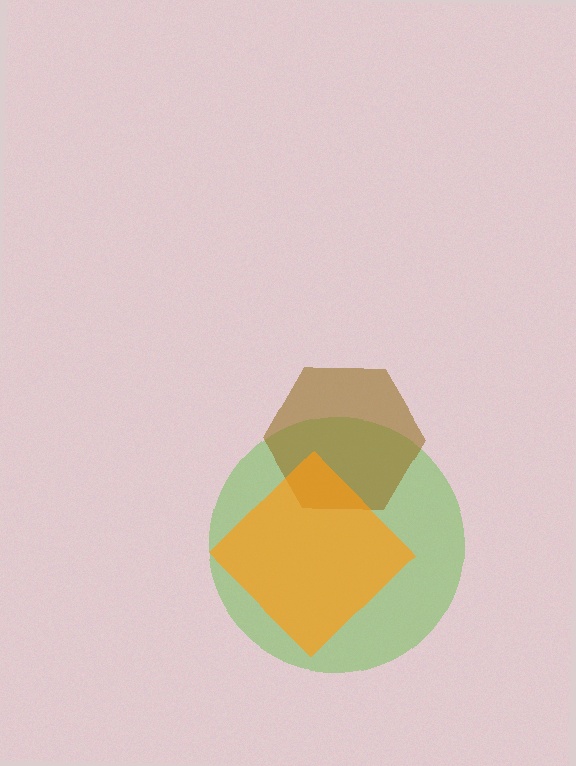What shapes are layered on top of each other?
The layered shapes are: a lime circle, a brown hexagon, an orange diamond.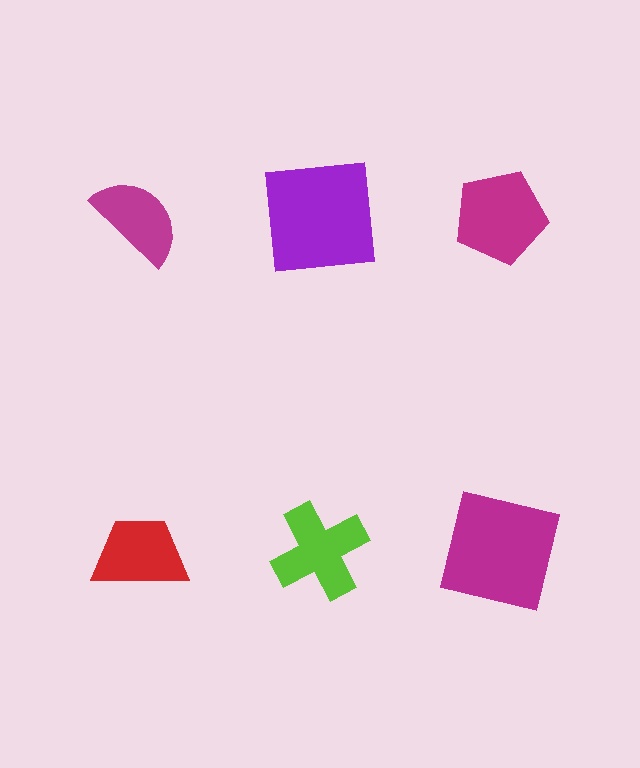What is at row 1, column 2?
A purple square.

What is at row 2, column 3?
A magenta square.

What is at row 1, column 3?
A magenta pentagon.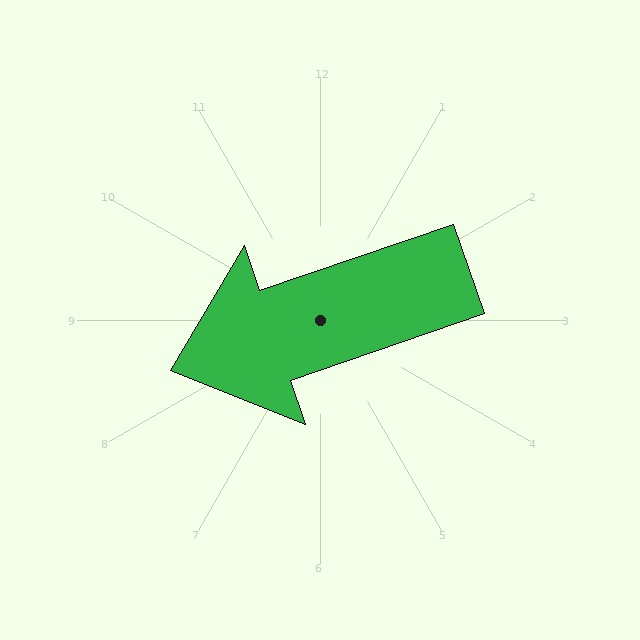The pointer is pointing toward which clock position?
Roughly 8 o'clock.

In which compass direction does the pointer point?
West.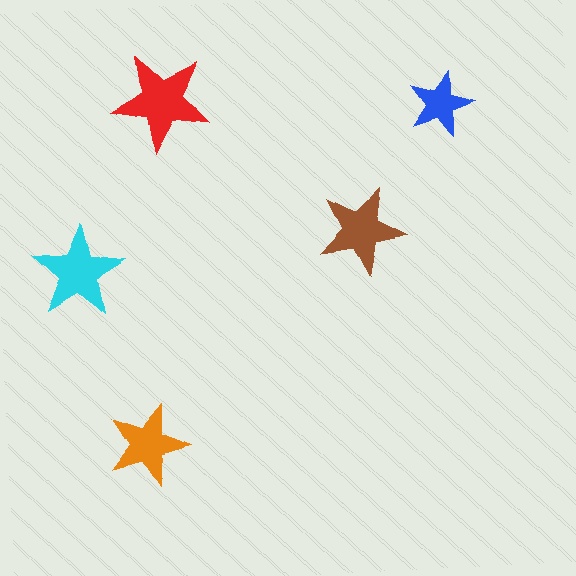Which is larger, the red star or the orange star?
The red one.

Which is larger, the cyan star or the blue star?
The cyan one.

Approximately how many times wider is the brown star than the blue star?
About 1.5 times wider.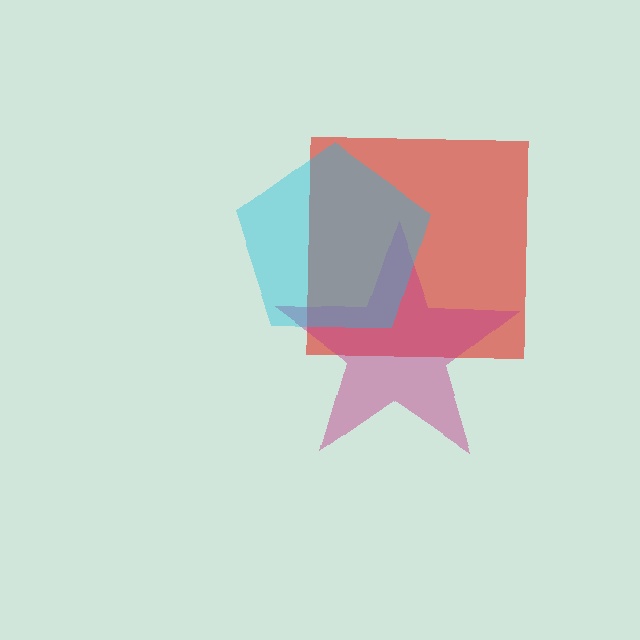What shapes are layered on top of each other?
The layered shapes are: a red square, a magenta star, a cyan pentagon.